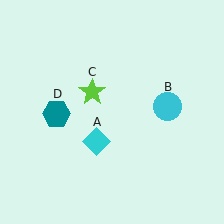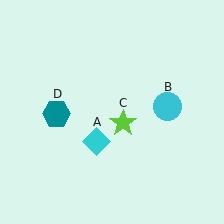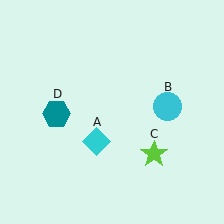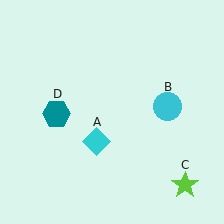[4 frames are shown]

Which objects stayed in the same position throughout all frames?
Cyan diamond (object A) and cyan circle (object B) and teal hexagon (object D) remained stationary.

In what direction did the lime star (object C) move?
The lime star (object C) moved down and to the right.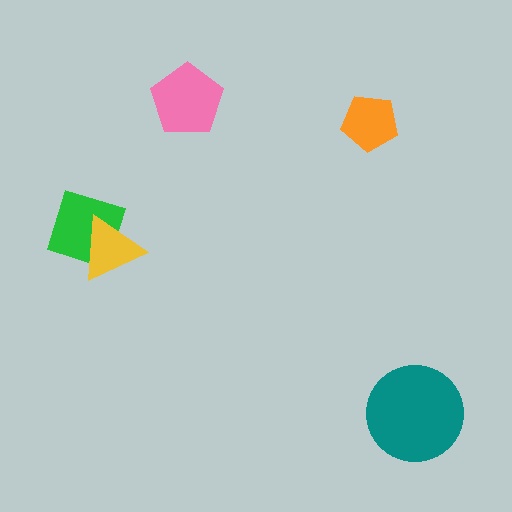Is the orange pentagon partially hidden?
No, no other shape covers it.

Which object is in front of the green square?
The yellow triangle is in front of the green square.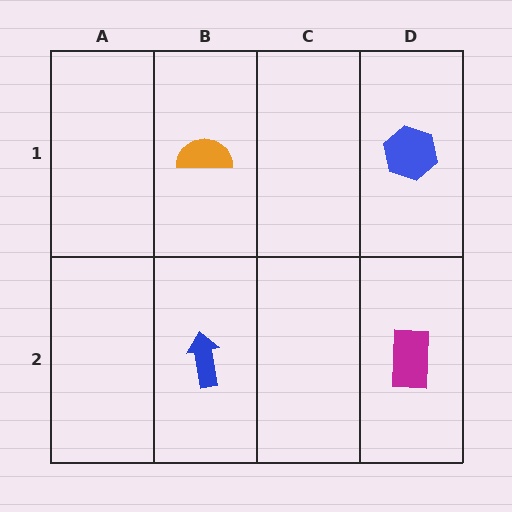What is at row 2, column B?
A blue arrow.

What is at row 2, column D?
A magenta rectangle.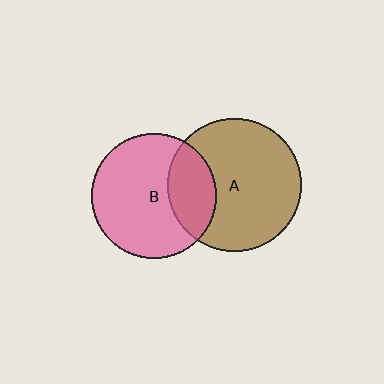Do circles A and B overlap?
Yes.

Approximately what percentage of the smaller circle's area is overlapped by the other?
Approximately 25%.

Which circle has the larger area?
Circle A (brown).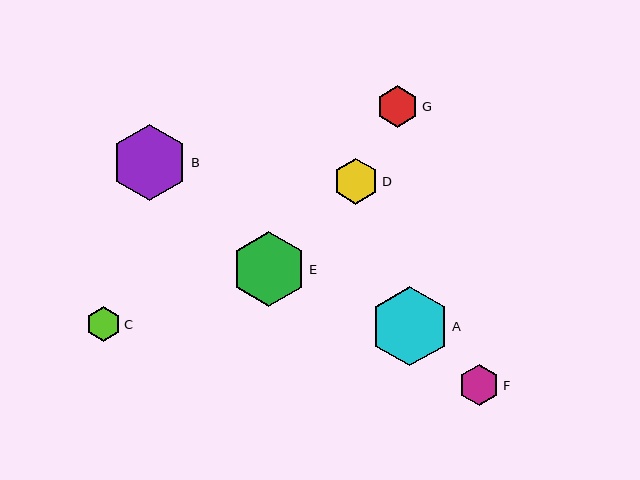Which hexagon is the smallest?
Hexagon C is the smallest with a size of approximately 35 pixels.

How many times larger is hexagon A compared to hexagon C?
Hexagon A is approximately 2.3 times the size of hexagon C.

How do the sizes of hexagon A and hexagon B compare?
Hexagon A and hexagon B are approximately the same size.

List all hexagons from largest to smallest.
From largest to smallest: A, B, E, D, G, F, C.